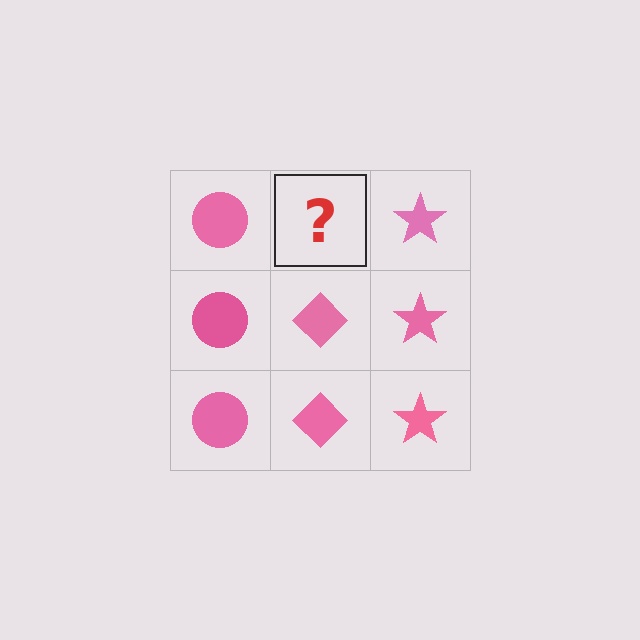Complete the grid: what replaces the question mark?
The question mark should be replaced with a pink diamond.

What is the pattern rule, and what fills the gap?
The rule is that each column has a consistent shape. The gap should be filled with a pink diamond.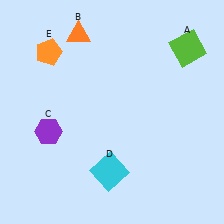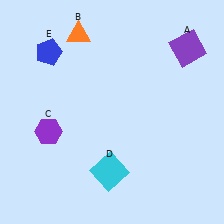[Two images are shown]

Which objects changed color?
A changed from lime to purple. E changed from orange to blue.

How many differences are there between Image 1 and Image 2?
There are 2 differences between the two images.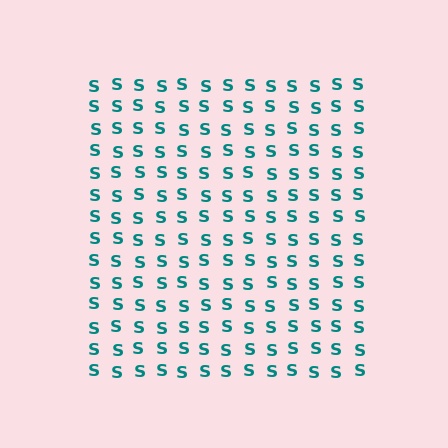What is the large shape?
The large shape is a square.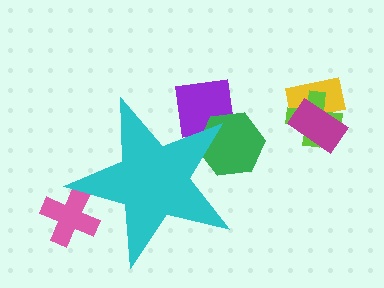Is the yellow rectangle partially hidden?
No, the yellow rectangle is fully visible.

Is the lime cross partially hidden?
No, the lime cross is fully visible.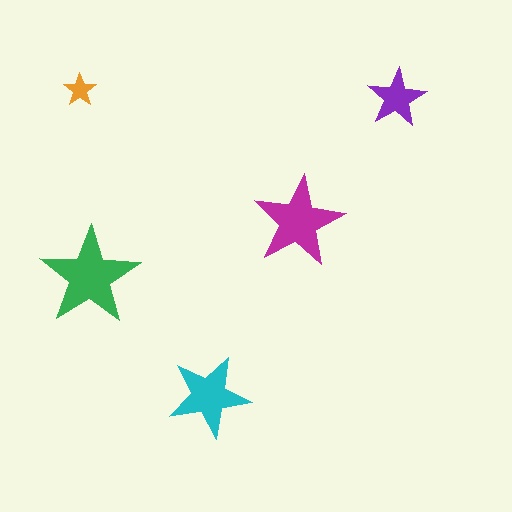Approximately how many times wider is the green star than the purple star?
About 1.5 times wider.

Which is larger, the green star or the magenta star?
The green one.